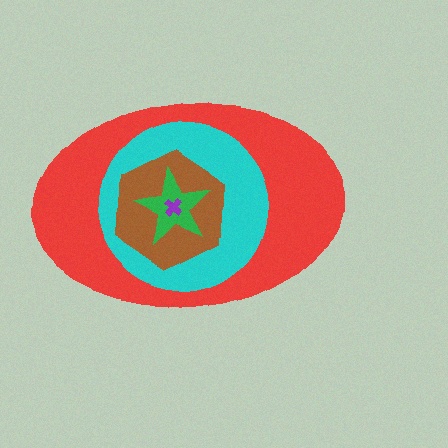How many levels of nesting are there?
5.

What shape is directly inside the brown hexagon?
The green star.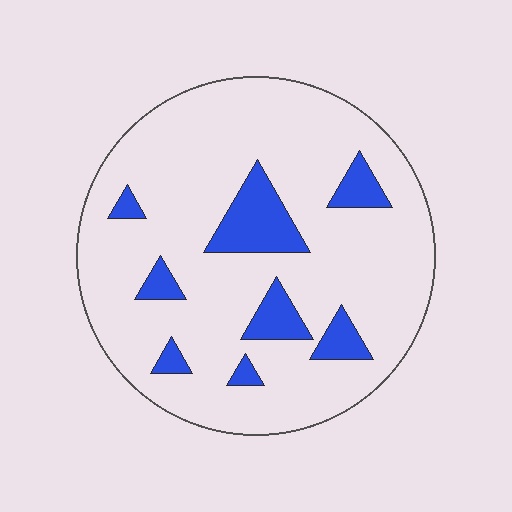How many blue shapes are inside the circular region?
8.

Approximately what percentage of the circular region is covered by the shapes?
Approximately 15%.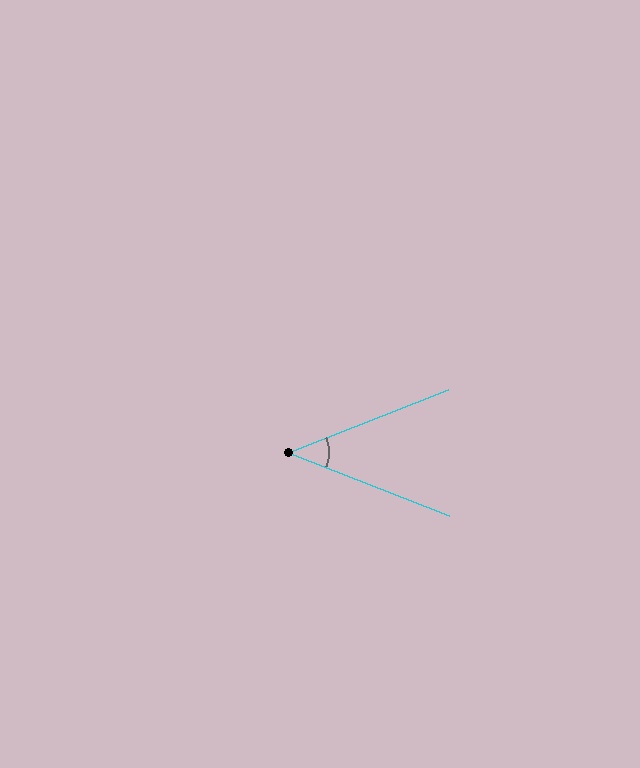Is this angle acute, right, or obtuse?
It is acute.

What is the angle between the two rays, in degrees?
Approximately 43 degrees.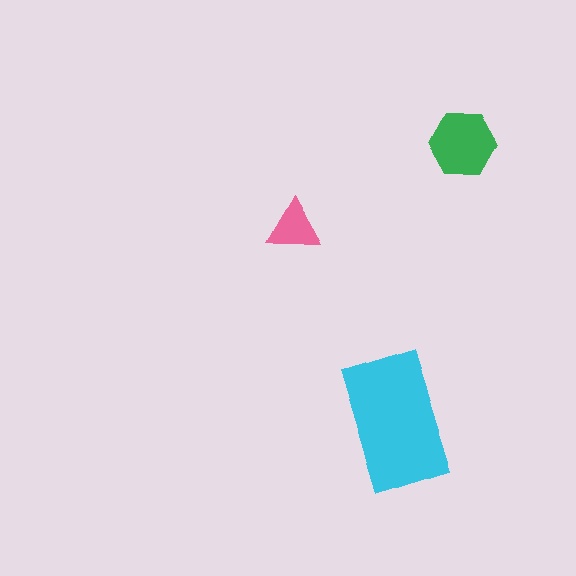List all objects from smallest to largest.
The pink triangle, the green hexagon, the cyan rectangle.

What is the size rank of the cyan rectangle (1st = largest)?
1st.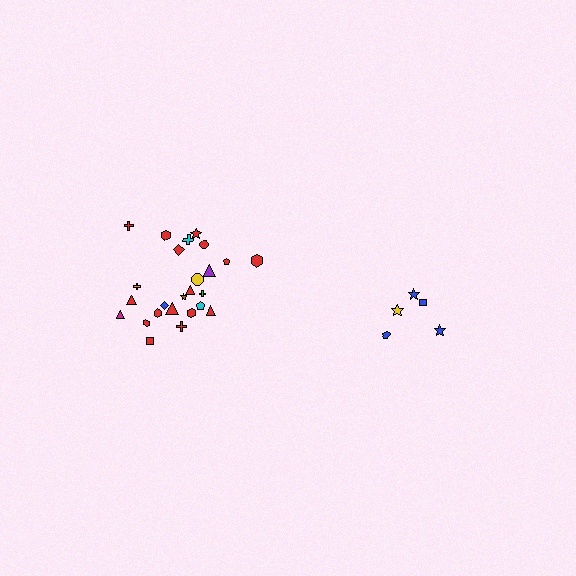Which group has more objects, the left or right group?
The left group.